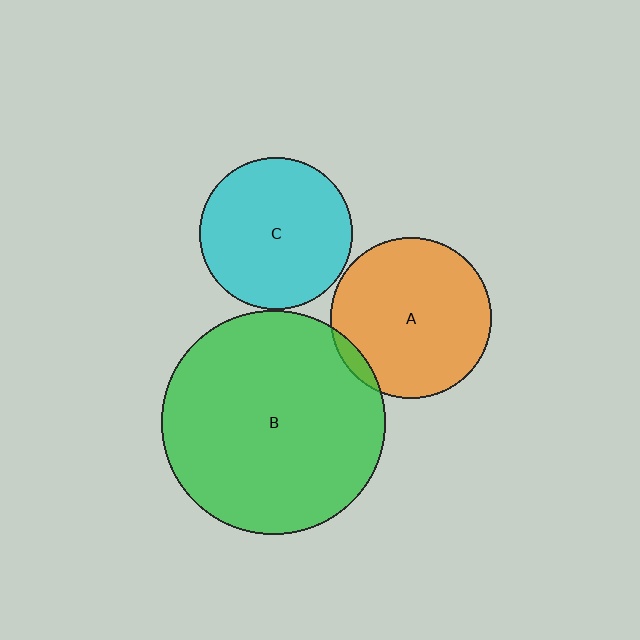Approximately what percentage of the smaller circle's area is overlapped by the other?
Approximately 5%.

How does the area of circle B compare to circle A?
Approximately 1.9 times.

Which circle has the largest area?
Circle B (green).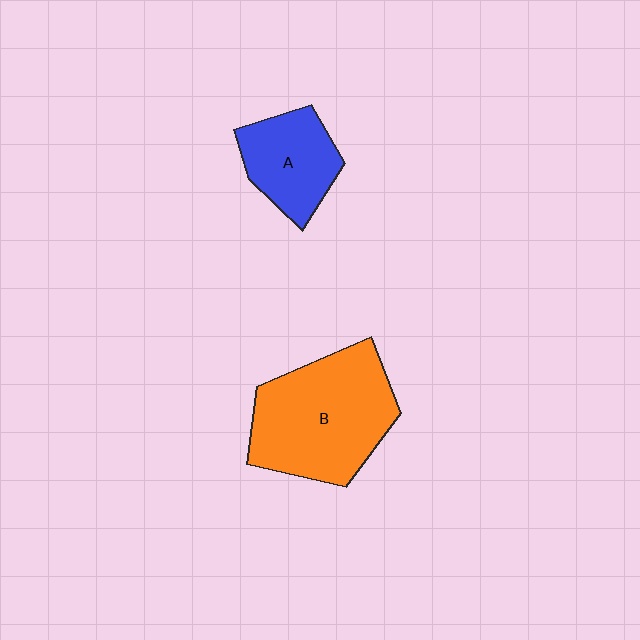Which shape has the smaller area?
Shape A (blue).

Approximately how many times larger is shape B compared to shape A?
Approximately 1.9 times.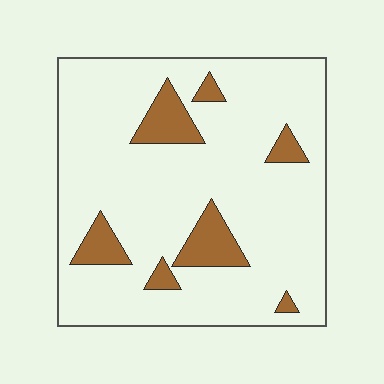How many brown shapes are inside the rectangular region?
7.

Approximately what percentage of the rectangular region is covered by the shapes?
Approximately 15%.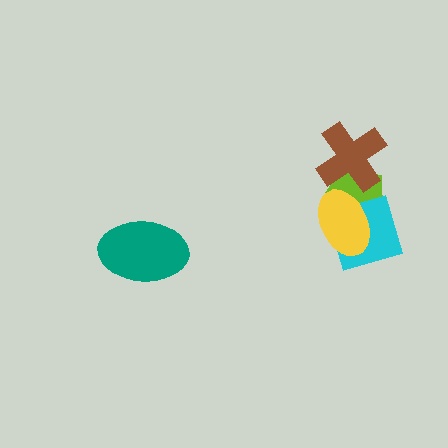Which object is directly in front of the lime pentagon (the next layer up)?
The cyan diamond is directly in front of the lime pentagon.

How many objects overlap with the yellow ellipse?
2 objects overlap with the yellow ellipse.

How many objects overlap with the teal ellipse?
0 objects overlap with the teal ellipse.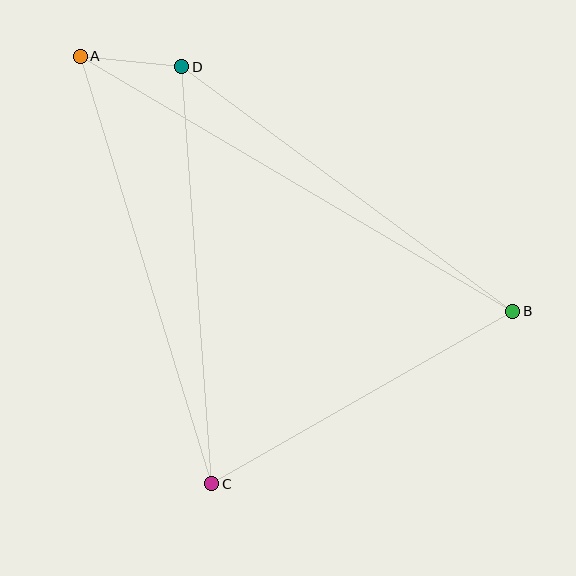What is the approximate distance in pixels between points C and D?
The distance between C and D is approximately 418 pixels.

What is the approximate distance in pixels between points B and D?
The distance between B and D is approximately 412 pixels.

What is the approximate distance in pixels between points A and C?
The distance between A and C is approximately 448 pixels.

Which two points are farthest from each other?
Points A and B are farthest from each other.